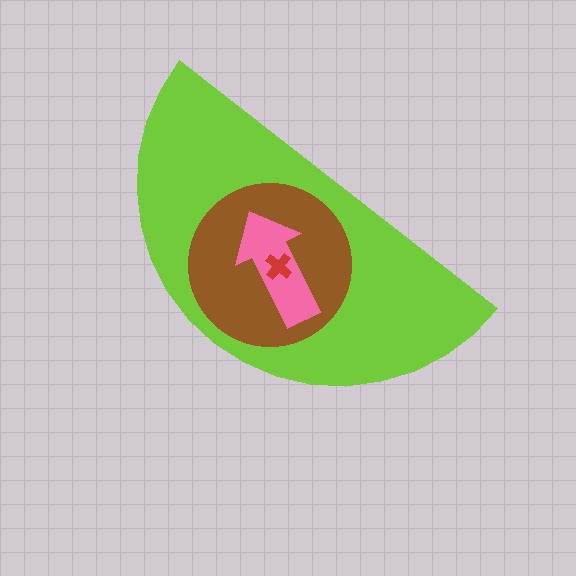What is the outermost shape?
The lime semicircle.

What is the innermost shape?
The red cross.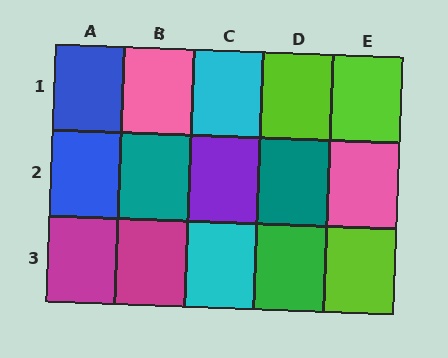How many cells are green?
1 cell is green.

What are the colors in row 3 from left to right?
Magenta, magenta, cyan, green, lime.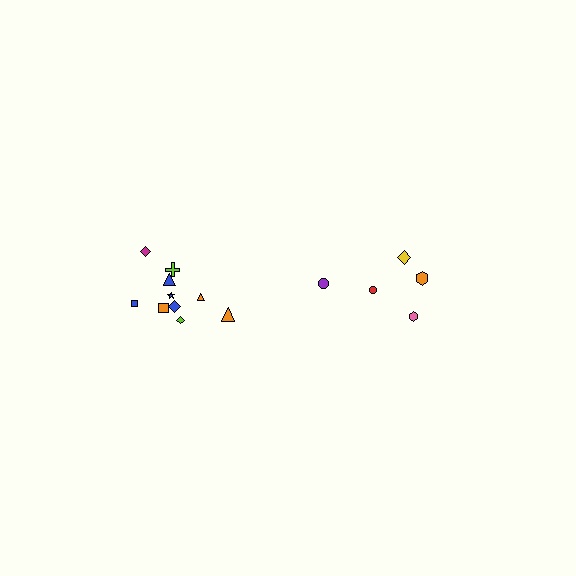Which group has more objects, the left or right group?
The left group.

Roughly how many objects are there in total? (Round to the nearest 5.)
Roughly 15 objects in total.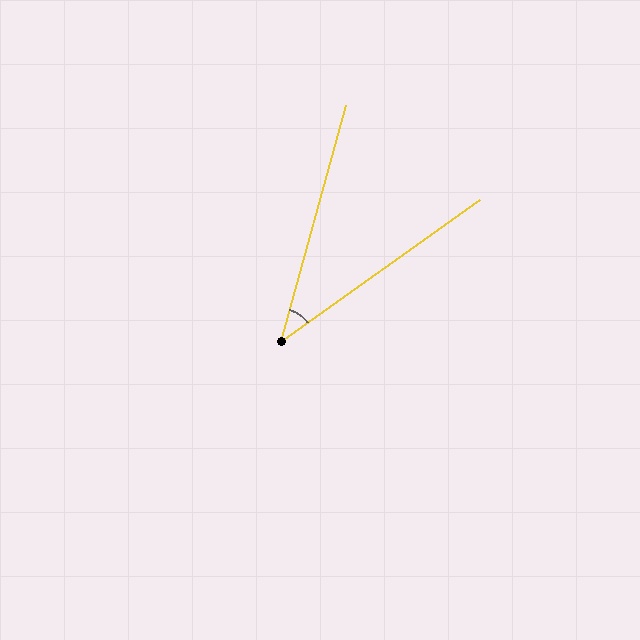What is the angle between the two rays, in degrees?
Approximately 39 degrees.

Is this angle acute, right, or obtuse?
It is acute.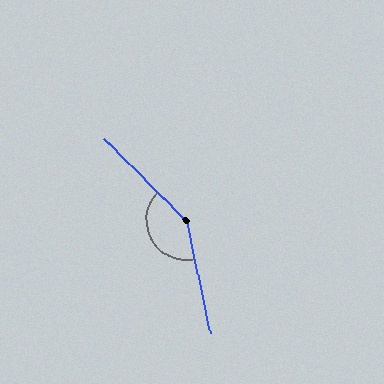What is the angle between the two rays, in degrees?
Approximately 146 degrees.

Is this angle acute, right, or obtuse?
It is obtuse.